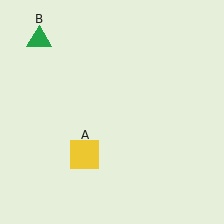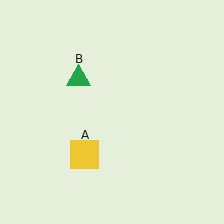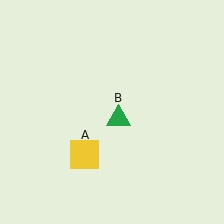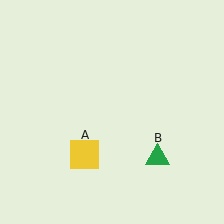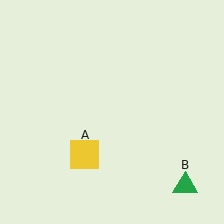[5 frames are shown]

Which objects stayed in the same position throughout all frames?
Yellow square (object A) remained stationary.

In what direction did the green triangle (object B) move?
The green triangle (object B) moved down and to the right.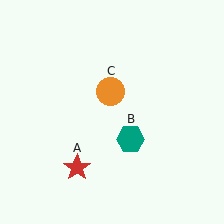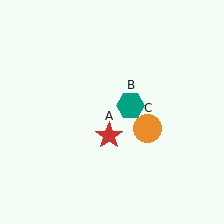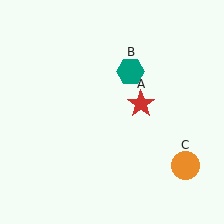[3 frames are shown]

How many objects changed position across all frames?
3 objects changed position: red star (object A), teal hexagon (object B), orange circle (object C).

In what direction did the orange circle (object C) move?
The orange circle (object C) moved down and to the right.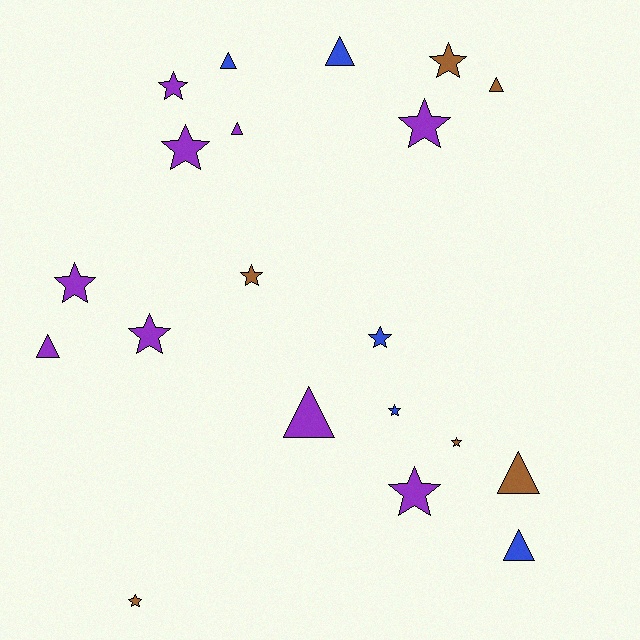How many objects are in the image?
There are 20 objects.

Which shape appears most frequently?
Star, with 12 objects.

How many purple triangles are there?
There are 3 purple triangles.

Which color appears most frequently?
Purple, with 9 objects.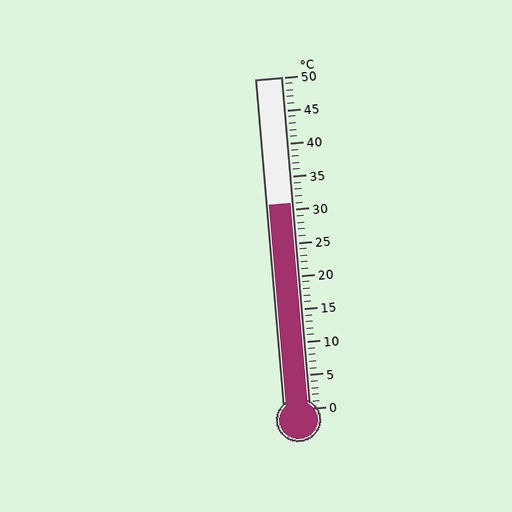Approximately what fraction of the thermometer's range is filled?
The thermometer is filled to approximately 60% of its range.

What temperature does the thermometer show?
The thermometer shows approximately 31°C.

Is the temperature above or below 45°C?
The temperature is below 45°C.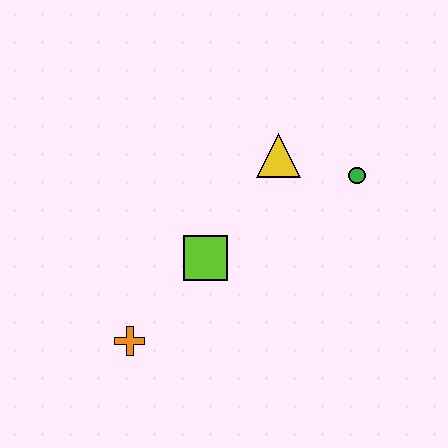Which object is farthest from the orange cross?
The green circle is farthest from the orange cross.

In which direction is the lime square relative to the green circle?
The lime square is to the left of the green circle.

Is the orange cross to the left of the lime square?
Yes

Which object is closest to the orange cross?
The lime square is closest to the orange cross.